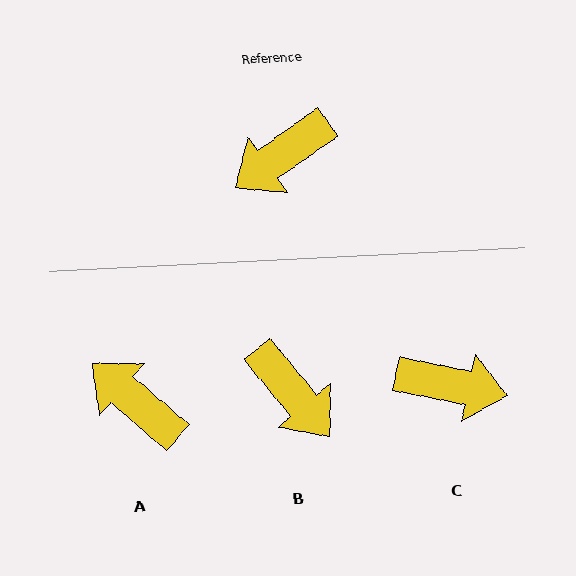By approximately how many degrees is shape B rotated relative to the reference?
Approximately 94 degrees counter-clockwise.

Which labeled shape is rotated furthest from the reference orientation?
C, about 133 degrees away.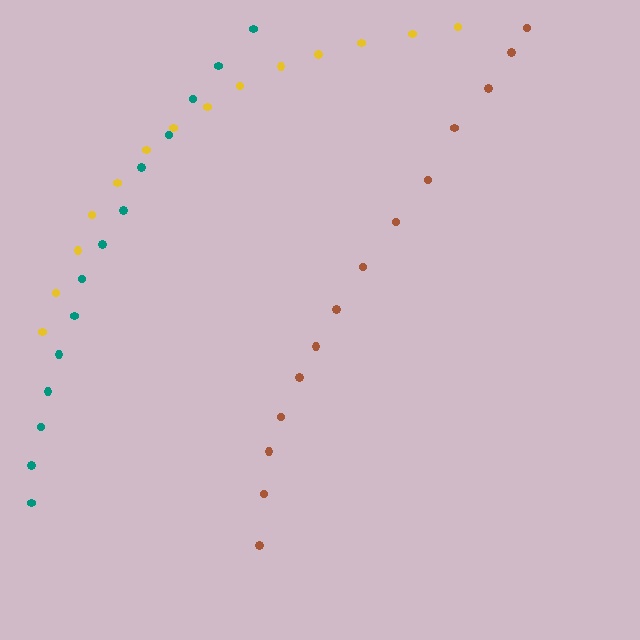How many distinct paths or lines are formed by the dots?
There are 3 distinct paths.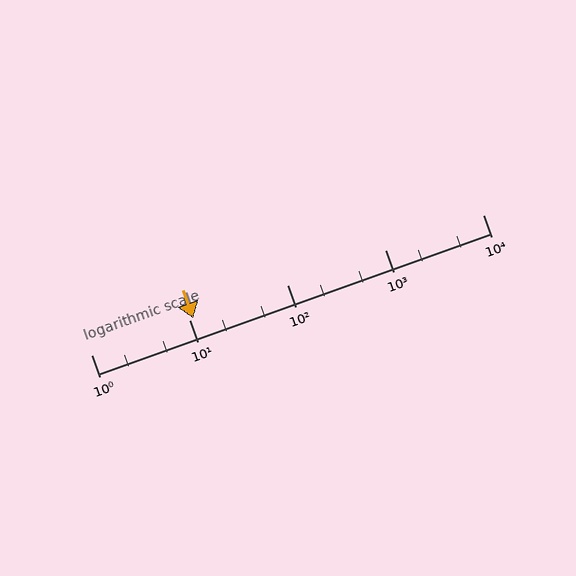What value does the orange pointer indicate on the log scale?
The pointer indicates approximately 11.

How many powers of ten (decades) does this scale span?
The scale spans 4 decades, from 1 to 10000.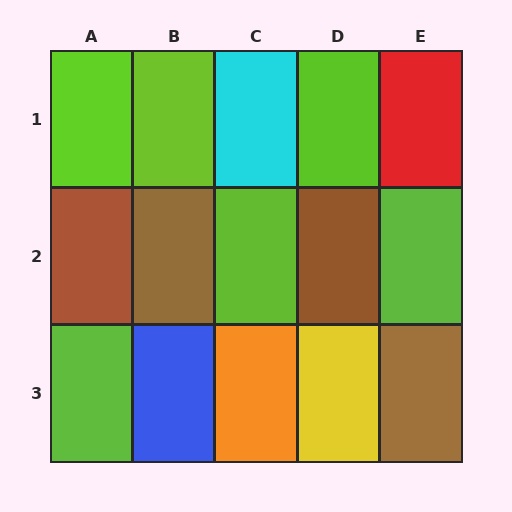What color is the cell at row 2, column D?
Brown.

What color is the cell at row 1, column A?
Lime.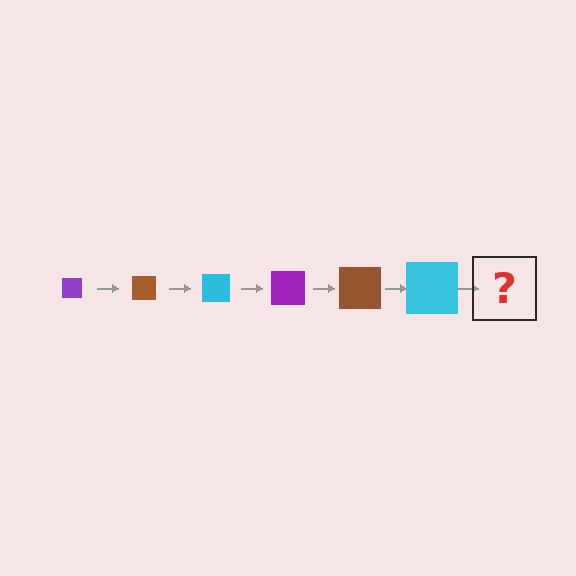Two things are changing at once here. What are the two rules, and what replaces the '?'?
The two rules are that the square grows larger each step and the color cycles through purple, brown, and cyan. The '?' should be a purple square, larger than the previous one.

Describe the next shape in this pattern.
It should be a purple square, larger than the previous one.